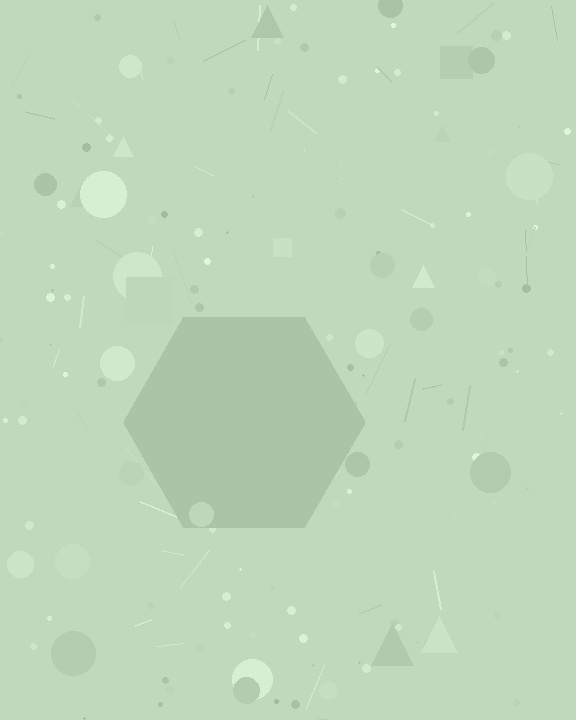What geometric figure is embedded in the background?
A hexagon is embedded in the background.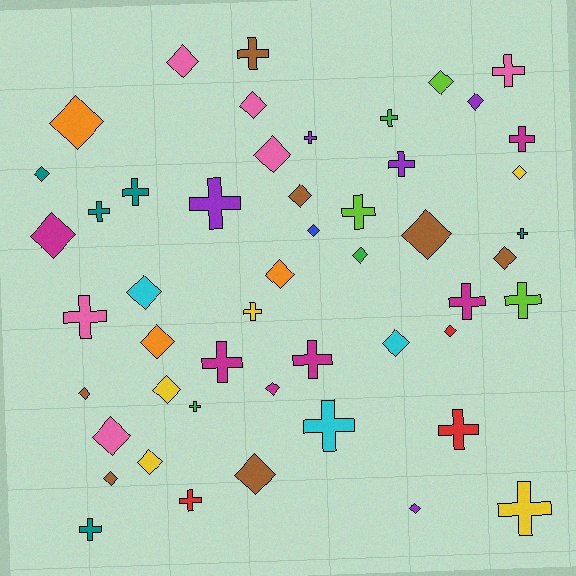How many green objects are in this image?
There are 3 green objects.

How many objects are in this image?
There are 50 objects.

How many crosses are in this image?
There are 23 crosses.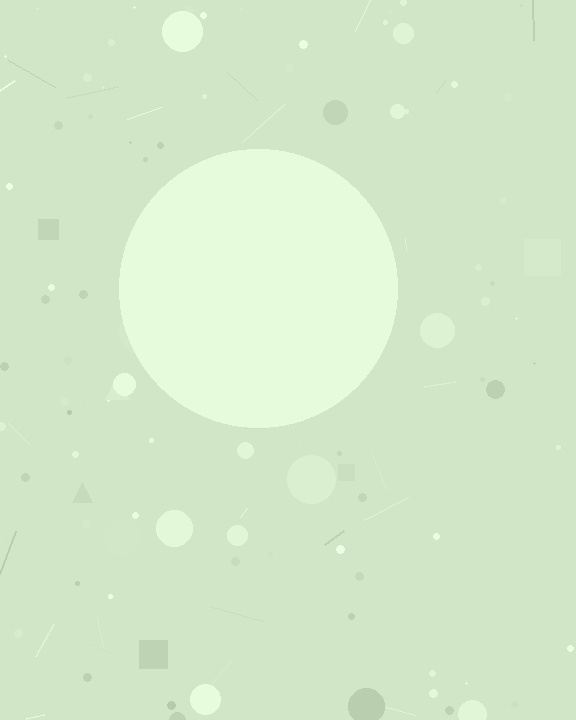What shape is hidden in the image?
A circle is hidden in the image.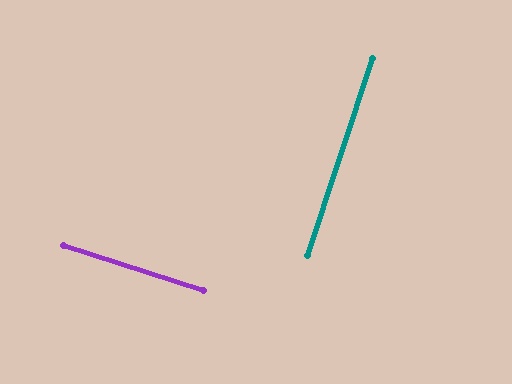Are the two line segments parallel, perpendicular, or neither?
Perpendicular — they meet at approximately 90°.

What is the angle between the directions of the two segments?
Approximately 90 degrees.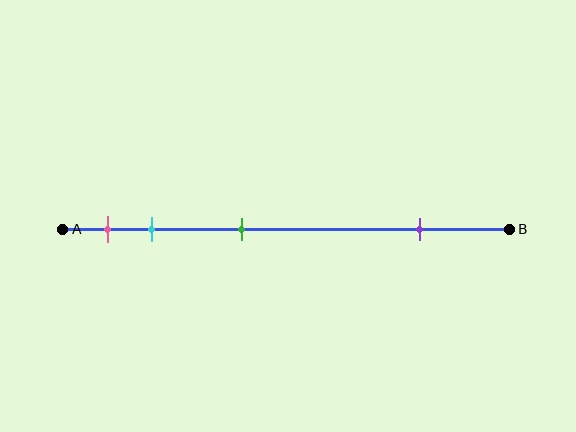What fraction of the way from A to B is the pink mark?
The pink mark is approximately 10% (0.1) of the way from A to B.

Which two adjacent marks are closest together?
The pink and cyan marks are the closest adjacent pair.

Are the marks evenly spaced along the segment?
No, the marks are not evenly spaced.